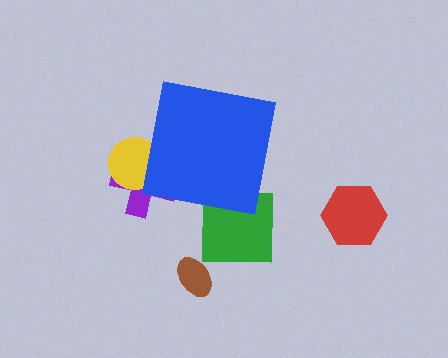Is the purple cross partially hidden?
Yes, the purple cross is partially hidden behind the blue square.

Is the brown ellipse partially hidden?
No, the brown ellipse is fully visible.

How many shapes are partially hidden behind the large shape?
3 shapes are partially hidden.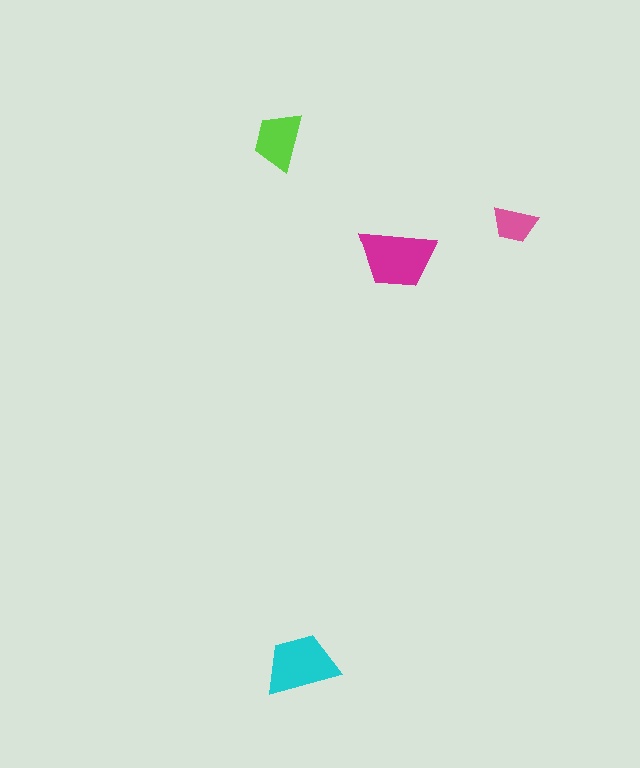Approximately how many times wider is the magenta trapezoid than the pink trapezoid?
About 1.5 times wider.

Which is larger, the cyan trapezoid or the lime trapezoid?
The cyan one.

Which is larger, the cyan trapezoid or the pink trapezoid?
The cyan one.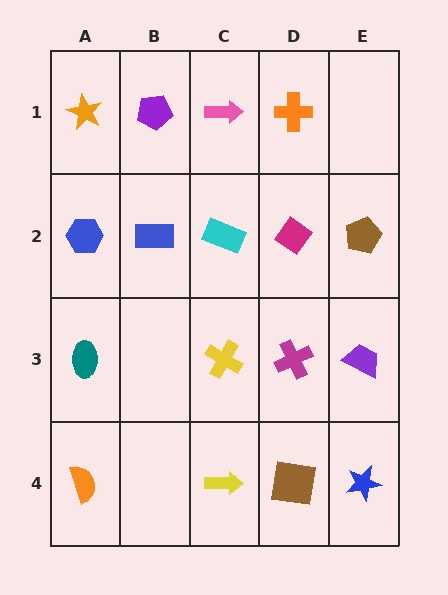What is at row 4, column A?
An orange semicircle.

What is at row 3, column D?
A magenta cross.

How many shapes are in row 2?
5 shapes.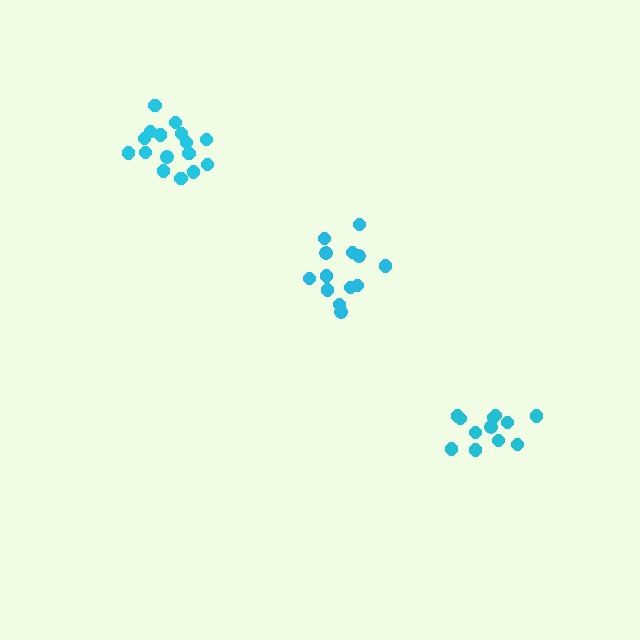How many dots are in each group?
Group 1: 13 dots, Group 2: 16 dots, Group 3: 12 dots (41 total).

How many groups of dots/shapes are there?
There are 3 groups.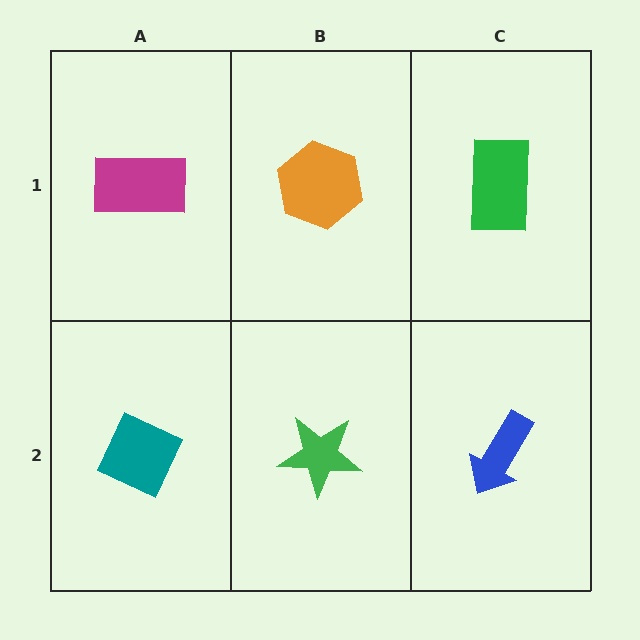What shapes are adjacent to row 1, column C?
A blue arrow (row 2, column C), an orange hexagon (row 1, column B).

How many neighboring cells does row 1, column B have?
3.